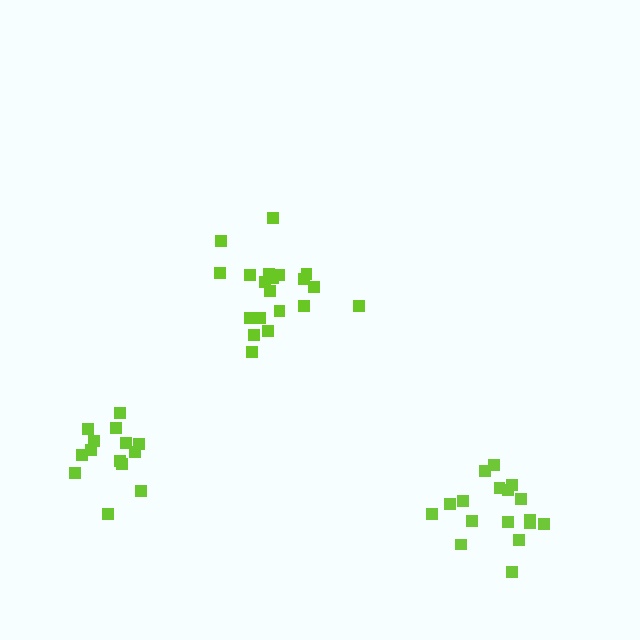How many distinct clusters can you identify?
There are 3 distinct clusters.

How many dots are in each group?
Group 1: 14 dots, Group 2: 20 dots, Group 3: 17 dots (51 total).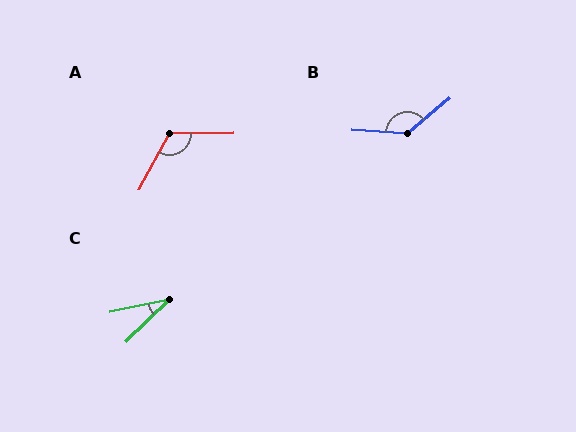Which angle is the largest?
B, at approximately 136 degrees.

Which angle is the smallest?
C, at approximately 32 degrees.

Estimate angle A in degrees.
Approximately 119 degrees.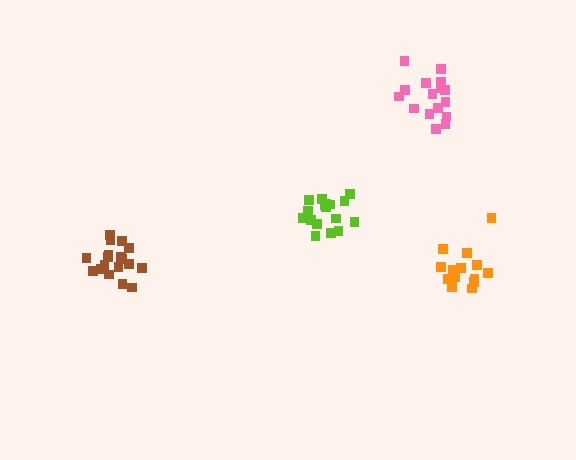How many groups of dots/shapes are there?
There are 4 groups.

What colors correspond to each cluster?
The clusters are colored: orange, brown, pink, lime.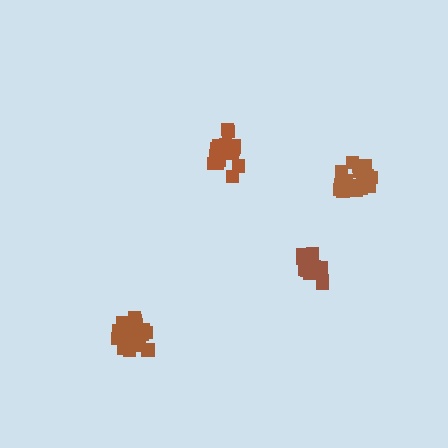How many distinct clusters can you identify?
There are 4 distinct clusters.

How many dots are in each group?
Group 1: 20 dots, Group 2: 19 dots, Group 3: 17 dots, Group 4: 18 dots (74 total).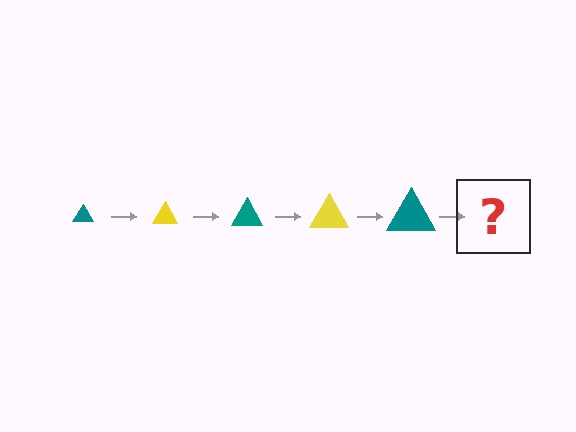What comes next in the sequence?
The next element should be a yellow triangle, larger than the previous one.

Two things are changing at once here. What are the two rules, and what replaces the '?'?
The two rules are that the triangle grows larger each step and the color cycles through teal and yellow. The '?' should be a yellow triangle, larger than the previous one.